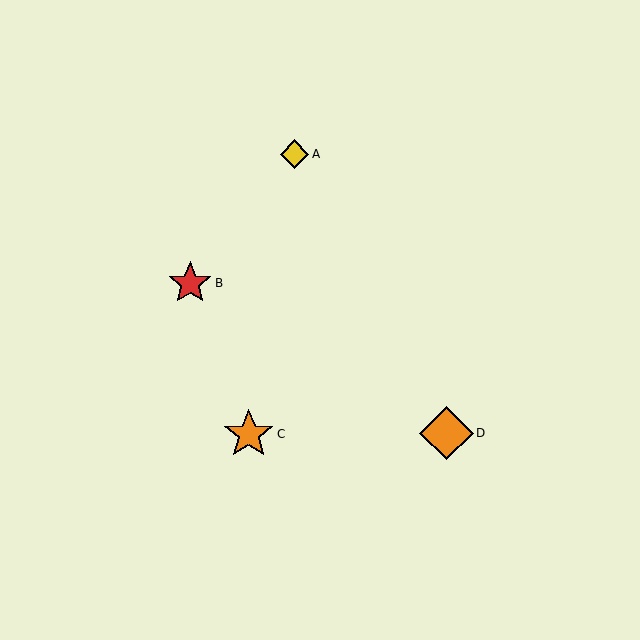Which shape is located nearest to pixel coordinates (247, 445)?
The orange star (labeled C) at (249, 434) is nearest to that location.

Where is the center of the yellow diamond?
The center of the yellow diamond is at (294, 154).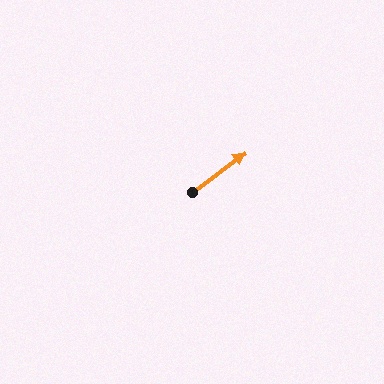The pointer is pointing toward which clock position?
Roughly 2 o'clock.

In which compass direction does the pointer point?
Northeast.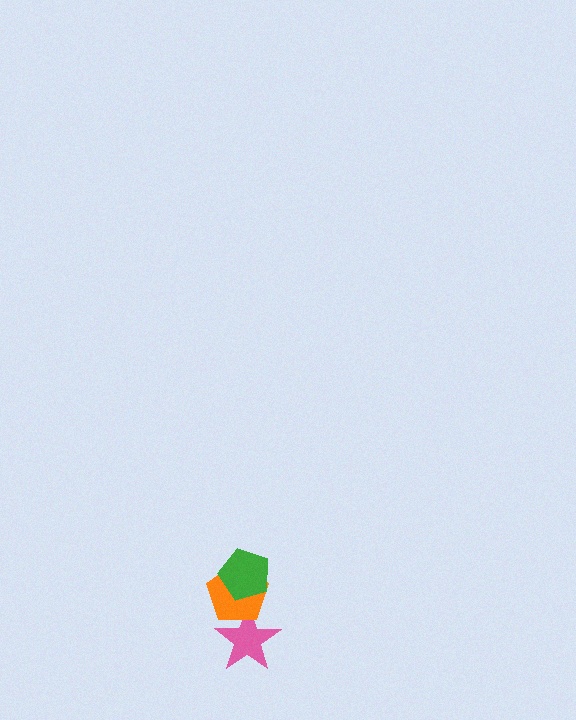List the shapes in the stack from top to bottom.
From top to bottom: the green pentagon, the orange pentagon, the pink star.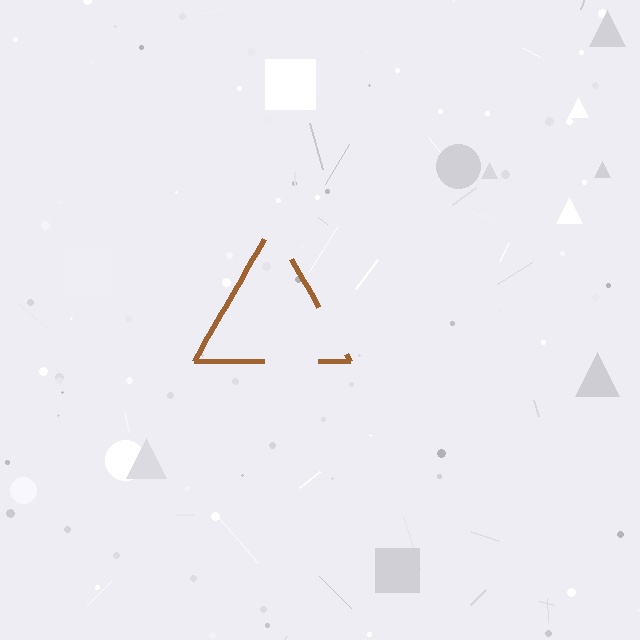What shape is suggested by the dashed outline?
The dashed outline suggests a triangle.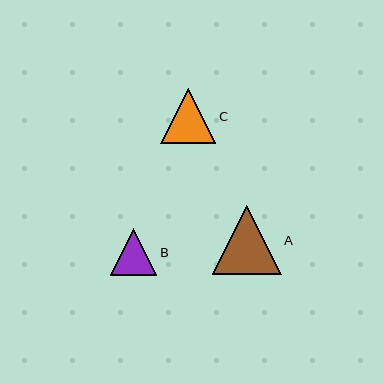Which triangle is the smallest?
Triangle B is the smallest with a size of approximately 47 pixels.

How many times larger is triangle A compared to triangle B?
Triangle A is approximately 1.5 times the size of triangle B.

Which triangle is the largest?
Triangle A is the largest with a size of approximately 69 pixels.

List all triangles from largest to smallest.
From largest to smallest: A, C, B.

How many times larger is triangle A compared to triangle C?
Triangle A is approximately 1.2 times the size of triangle C.